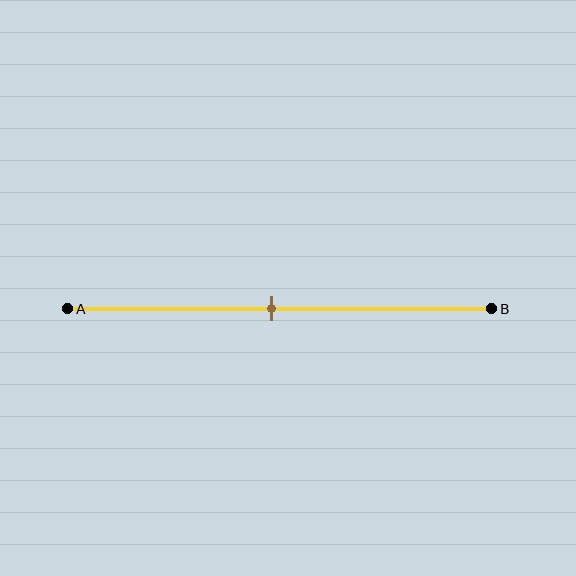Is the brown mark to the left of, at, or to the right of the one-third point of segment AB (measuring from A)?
The brown mark is to the right of the one-third point of segment AB.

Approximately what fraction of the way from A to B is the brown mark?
The brown mark is approximately 50% of the way from A to B.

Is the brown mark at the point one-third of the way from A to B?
No, the mark is at about 50% from A, not at the 33% one-third point.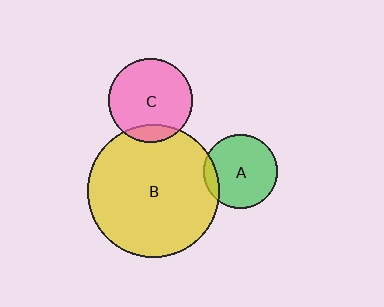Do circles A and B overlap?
Yes.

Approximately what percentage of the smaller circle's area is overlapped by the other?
Approximately 10%.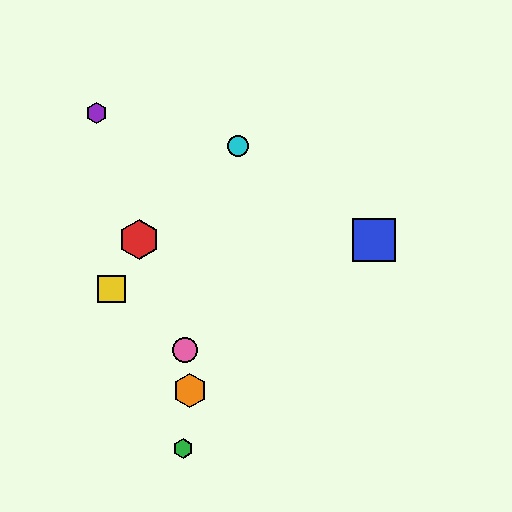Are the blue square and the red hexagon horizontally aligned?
Yes, both are at y≈240.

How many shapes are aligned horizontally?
2 shapes (the red hexagon, the blue square) are aligned horizontally.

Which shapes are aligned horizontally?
The red hexagon, the blue square are aligned horizontally.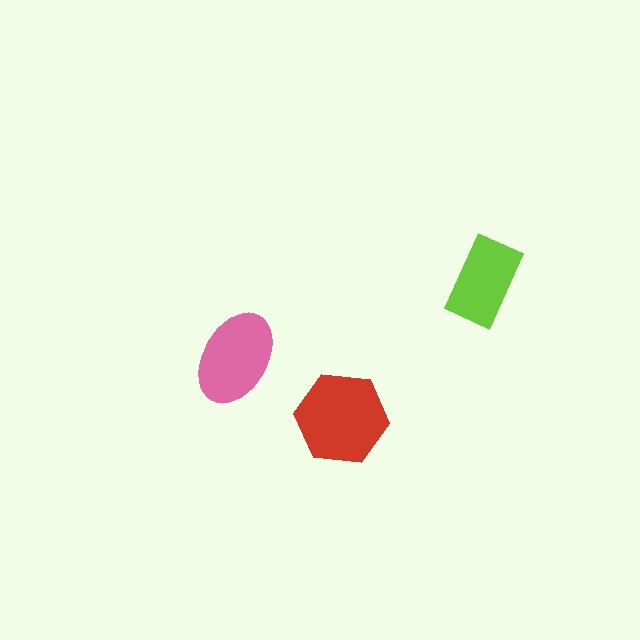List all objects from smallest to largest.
The lime rectangle, the pink ellipse, the red hexagon.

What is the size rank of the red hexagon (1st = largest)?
1st.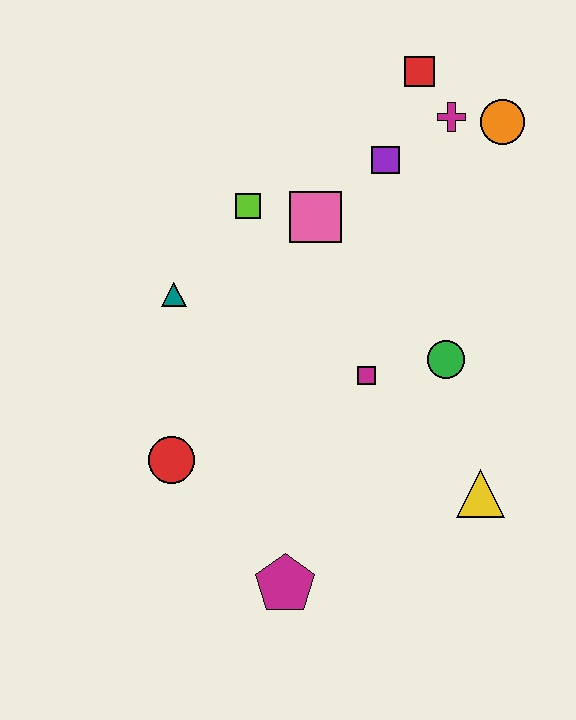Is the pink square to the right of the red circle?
Yes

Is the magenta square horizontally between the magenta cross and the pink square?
Yes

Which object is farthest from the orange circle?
The magenta pentagon is farthest from the orange circle.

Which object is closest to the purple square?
The magenta cross is closest to the purple square.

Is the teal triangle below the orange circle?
Yes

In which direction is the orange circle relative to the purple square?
The orange circle is to the right of the purple square.